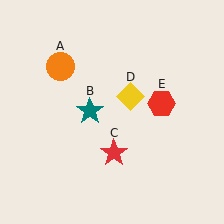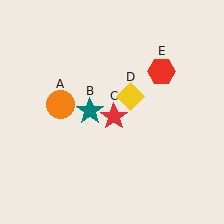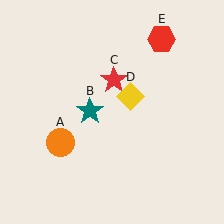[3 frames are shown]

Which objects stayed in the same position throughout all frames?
Teal star (object B) and yellow diamond (object D) remained stationary.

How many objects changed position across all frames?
3 objects changed position: orange circle (object A), red star (object C), red hexagon (object E).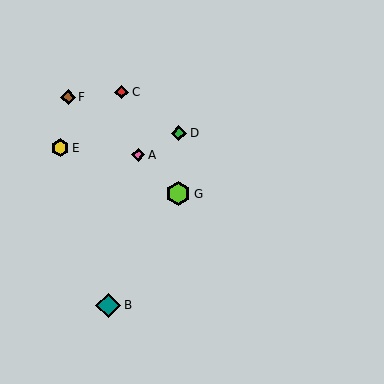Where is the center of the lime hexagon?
The center of the lime hexagon is at (178, 194).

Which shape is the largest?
The teal diamond (labeled B) is the largest.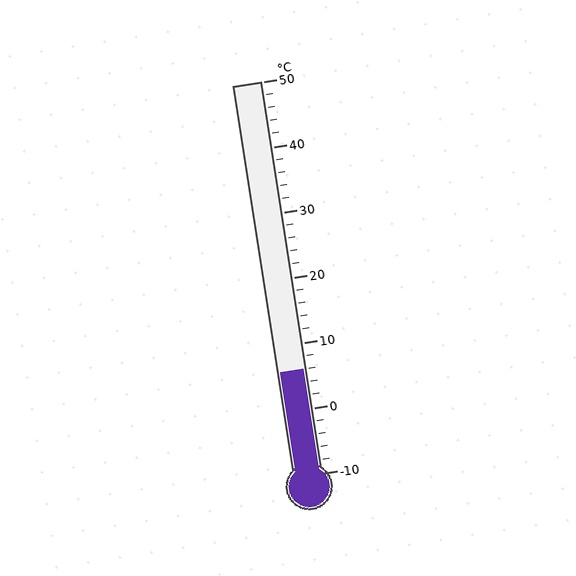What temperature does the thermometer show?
The thermometer shows approximately 6°C.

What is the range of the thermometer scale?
The thermometer scale ranges from -10°C to 50°C.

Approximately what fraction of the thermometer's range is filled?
The thermometer is filled to approximately 25% of its range.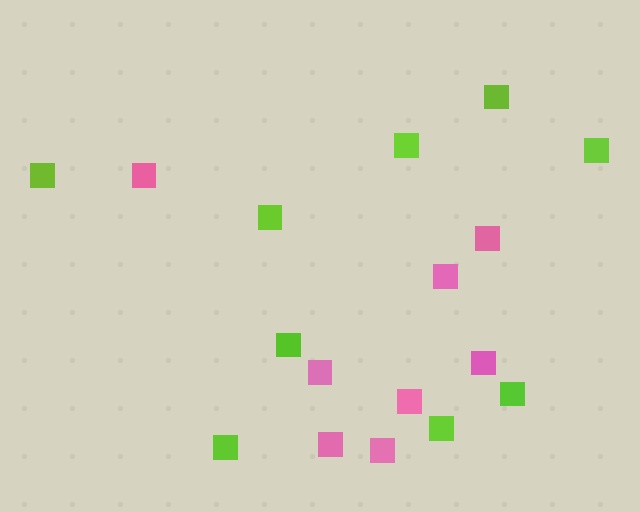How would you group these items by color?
There are 2 groups: one group of lime squares (9) and one group of pink squares (8).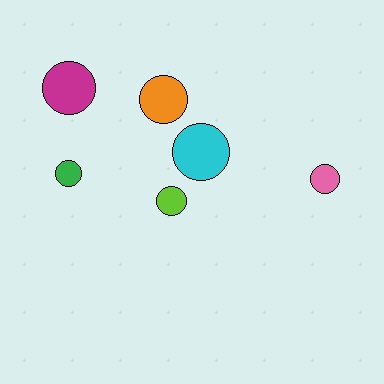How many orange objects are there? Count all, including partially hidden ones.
There is 1 orange object.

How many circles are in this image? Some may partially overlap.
There are 6 circles.